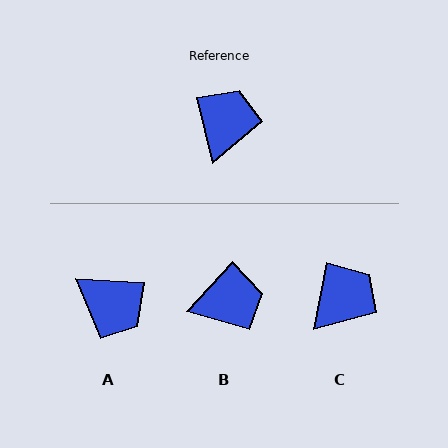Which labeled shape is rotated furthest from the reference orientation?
A, about 108 degrees away.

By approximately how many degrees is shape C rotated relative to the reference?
Approximately 25 degrees clockwise.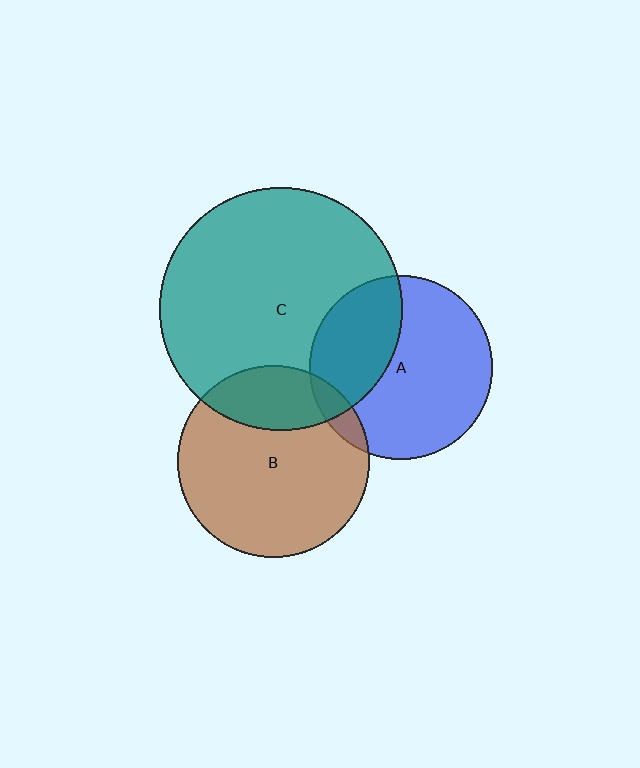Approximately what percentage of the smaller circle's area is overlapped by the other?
Approximately 35%.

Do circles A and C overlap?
Yes.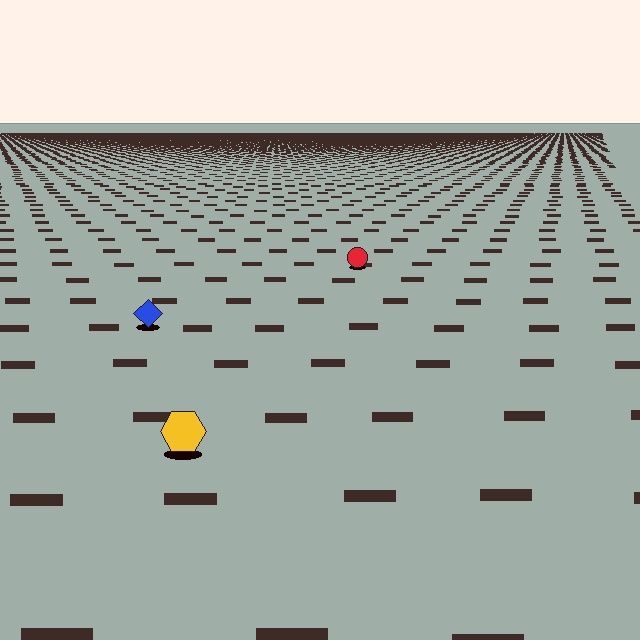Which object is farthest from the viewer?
The red circle is farthest from the viewer. It appears smaller and the ground texture around it is denser.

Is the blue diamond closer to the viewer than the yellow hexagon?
No. The yellow hexagon is closer — you can tell from the texture gradient: the ground texture is coarser near it.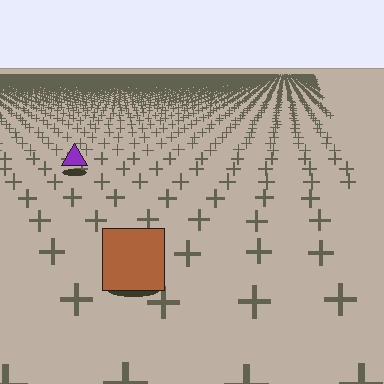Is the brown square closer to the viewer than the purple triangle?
Yes. The brown square is closer — you can tell from the texture gradient: the ground texture is coarser near it.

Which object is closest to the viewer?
The brown square is closest. The texture marks near it are larger and more spread out.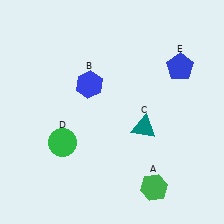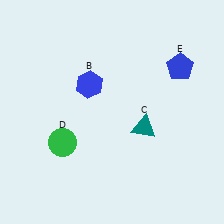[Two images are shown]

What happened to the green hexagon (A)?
The green hexagon (A) was removed in Image 2. It was in the bottom-right area of Image 1.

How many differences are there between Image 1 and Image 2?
There is 1 difference between the two images.